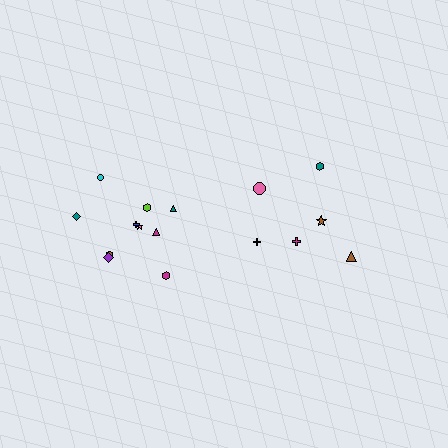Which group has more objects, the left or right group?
The left group.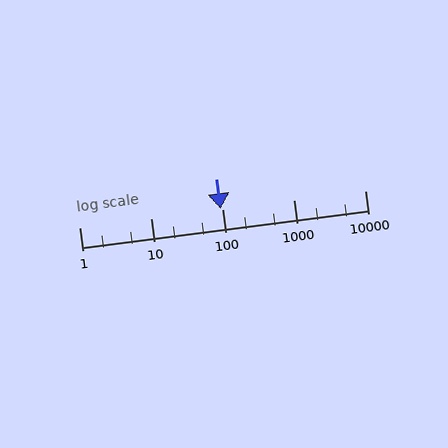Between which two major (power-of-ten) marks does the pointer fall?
The pointer is between 10 and 100.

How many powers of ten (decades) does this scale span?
The scale spans 4 decades, from 1 to 10000.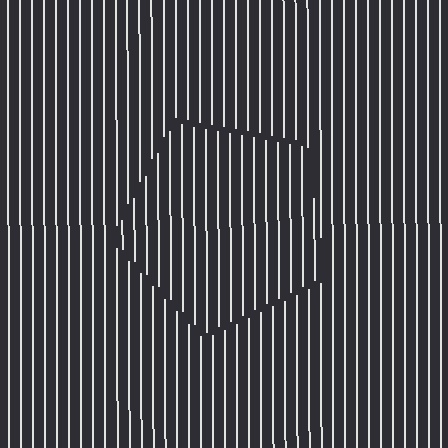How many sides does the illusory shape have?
5 sides — the line-ends trace a pentagon.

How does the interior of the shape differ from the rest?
The interior of the shape contains the same grating, shifted by half a period — the contour is defined by the phase discontinuity where line-ends from the inner and outer gratings abut.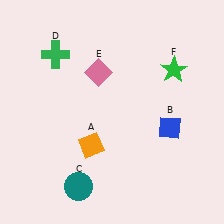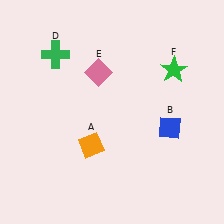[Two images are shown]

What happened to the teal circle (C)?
The teal circle (C) was removed in Image 2. It was in the bottom-left area of Image 1.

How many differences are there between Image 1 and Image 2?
There is 1 difference between the two images.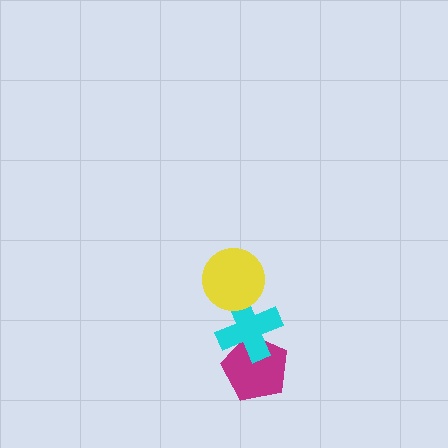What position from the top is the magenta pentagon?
The magenta pentagon is 3rd from the top.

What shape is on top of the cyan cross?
The yellow circle is on top of the cyan cross.